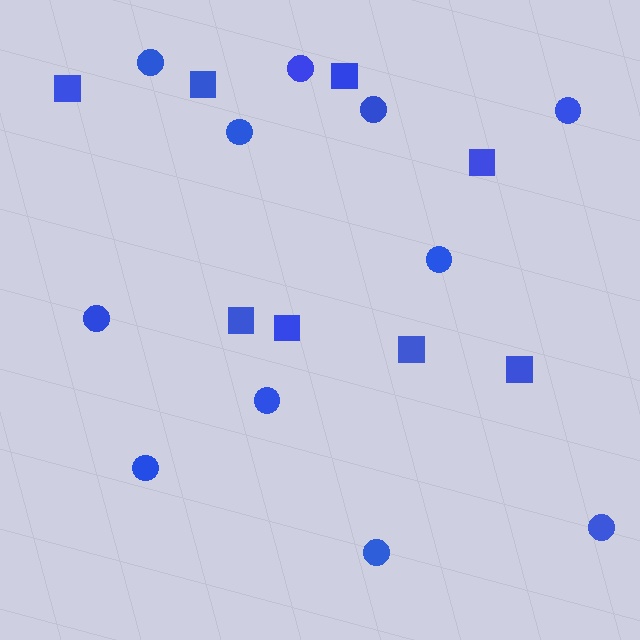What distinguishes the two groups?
There are 2 groups: one group of squares (8) and one group of circles (11).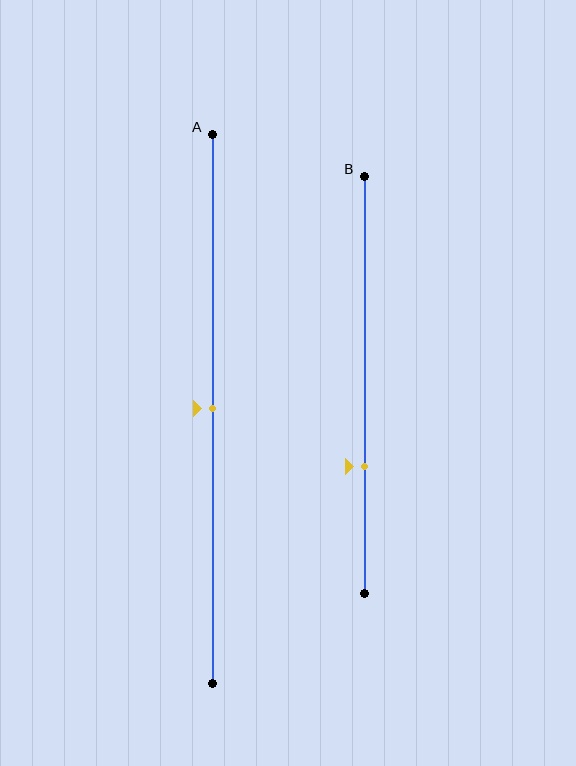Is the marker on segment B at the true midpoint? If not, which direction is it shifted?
No, the marker on segment B is shifted downward by about 20% of the segment length.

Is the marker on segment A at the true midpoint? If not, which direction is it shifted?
Yes, the marker on segment A is at the true midpoint.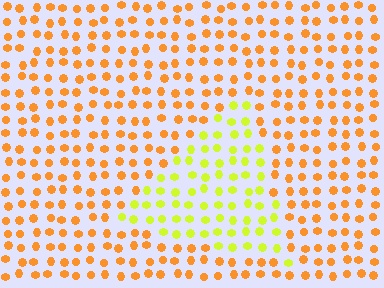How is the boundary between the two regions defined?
The boundary is defined purely by a slight shift in hue (about 43 degrees). Spacing, size, and orientation are identical on both sides.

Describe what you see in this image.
The image is filled with small orange elements in a uniform arrangement. A triangle-shaped region is visible where the elements are tinted to a slightly different hue, forming a subtle color boundary.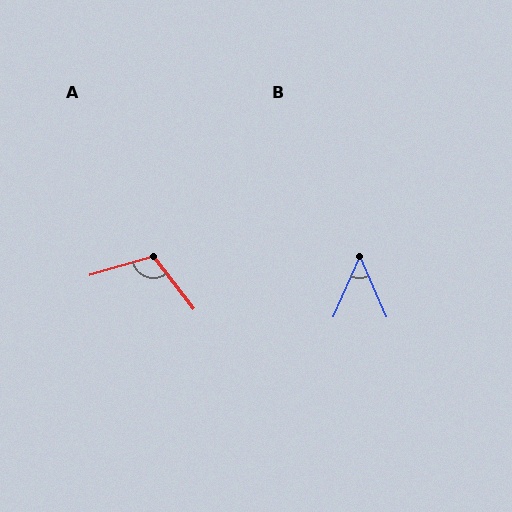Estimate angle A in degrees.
Approximately 111 degrees.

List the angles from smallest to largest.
B (47°), A (111°).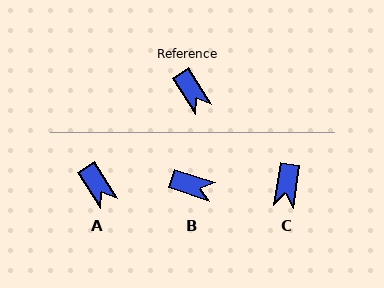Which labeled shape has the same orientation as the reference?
A.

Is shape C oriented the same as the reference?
No, it is off by about 40 degrees.